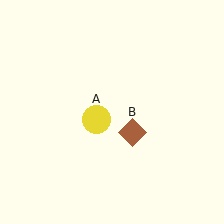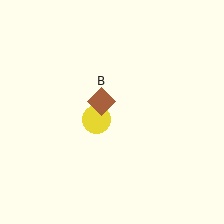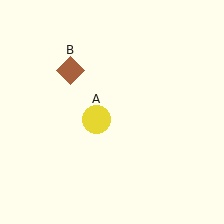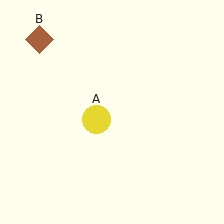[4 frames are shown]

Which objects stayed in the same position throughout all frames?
Yellow circle (object A) remained stationary.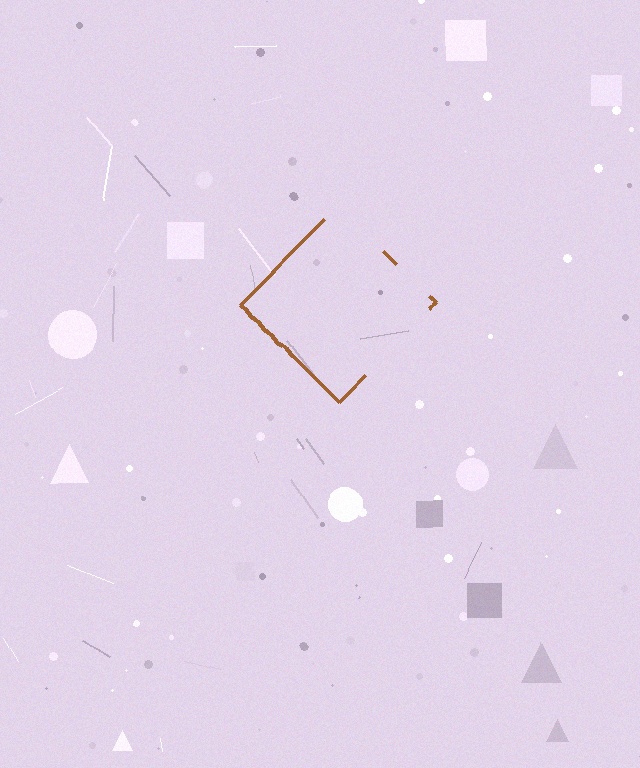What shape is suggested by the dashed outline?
The dashed outline suggests a diamond.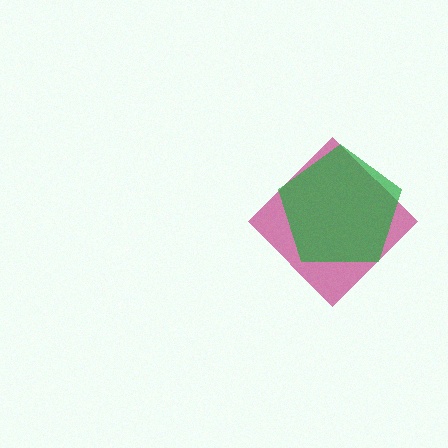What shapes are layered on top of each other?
The layered shapes are: a magenta diamond, a green pentagon.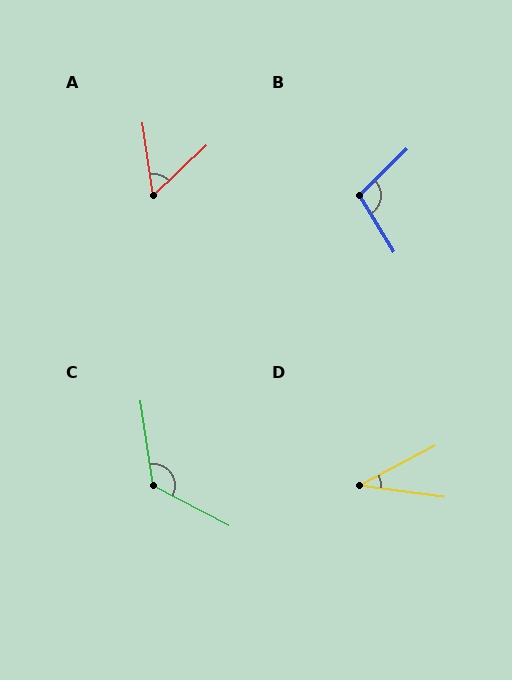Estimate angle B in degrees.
Approximately 103 degrees.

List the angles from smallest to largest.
D (36°), A (54°), B (103°), C (126°).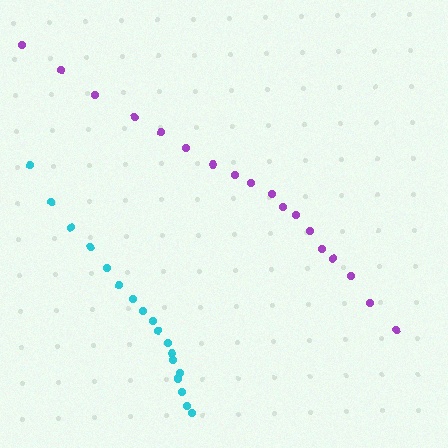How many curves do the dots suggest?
There are 2 distinct paths.